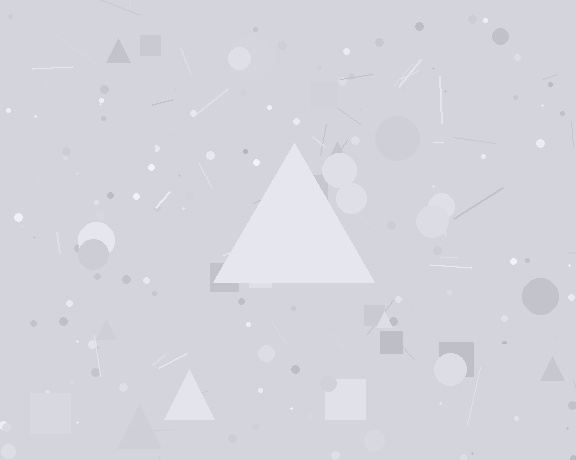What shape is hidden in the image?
A triangle is hidden in the image.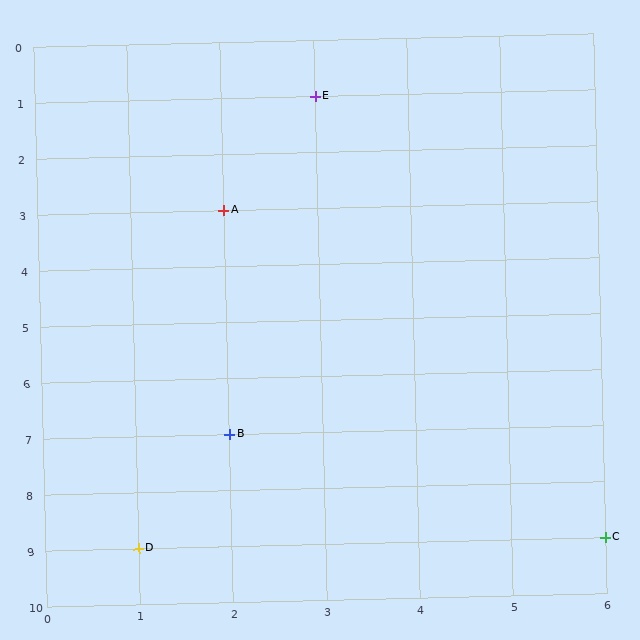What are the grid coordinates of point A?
Point A is at grid coordinates (2, 3).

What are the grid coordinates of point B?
Point B is at grid coordinates (2, 7).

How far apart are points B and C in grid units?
Points B and C are 4 columns and 2 rows apart (about 4.5 grid units diagonally).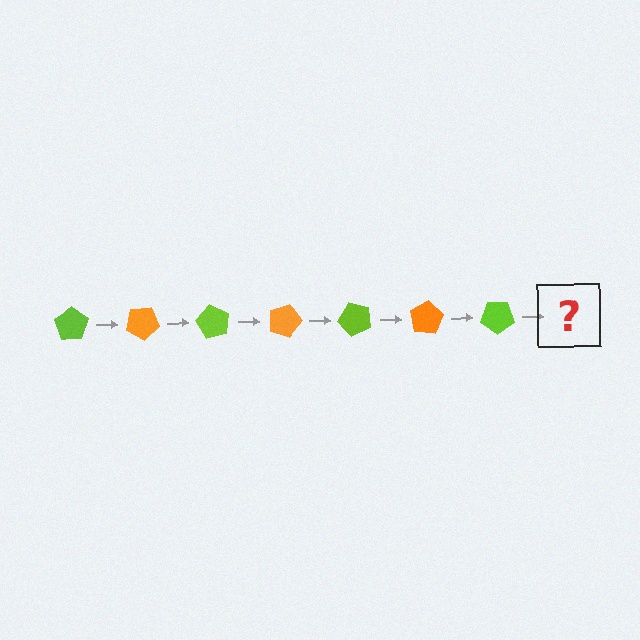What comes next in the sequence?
The next element should be an orange pentagon, rotated 210 degrees from the start.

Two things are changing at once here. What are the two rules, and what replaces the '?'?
The two rules are that it rotates 30 degrees each step and the color cycles through lime and orange. The '?' should be an orange pentagon, rotated 210 degrees from the start.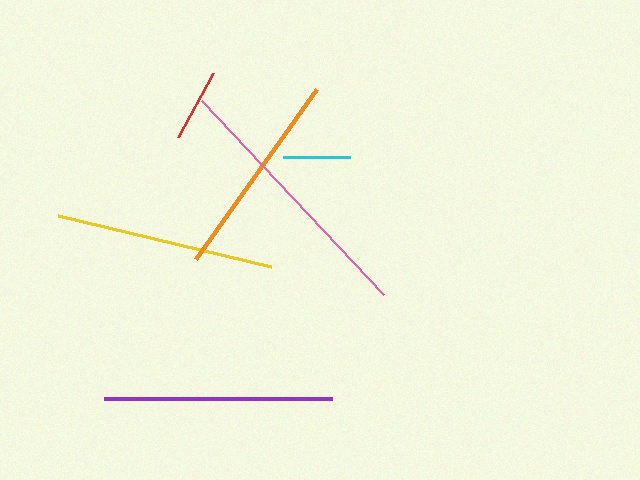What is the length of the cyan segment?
The cyan segment is approximately 67 pixels long.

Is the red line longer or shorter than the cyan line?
The red line is longer than the cyan line.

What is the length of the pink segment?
The pink segment is approximately 266 pixels long.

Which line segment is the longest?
The pink line is the longest at approximately 266 pixels.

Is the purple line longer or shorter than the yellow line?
The purple line is longer than the yellow line.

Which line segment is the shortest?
The cyan line is the shortest at approximately 67 pixels.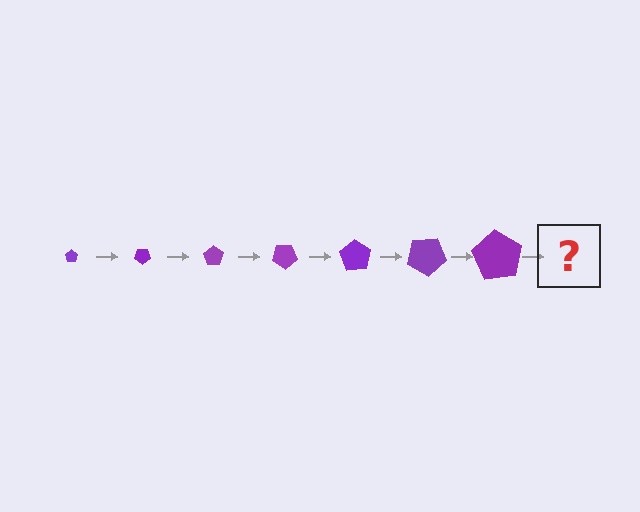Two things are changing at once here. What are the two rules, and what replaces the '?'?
The two rules are that the pentagon grows larger each step and it rotates 35 degrees each step. The '?' should be a pentagon, larger than the previous one and rotated 245 degrees from the start.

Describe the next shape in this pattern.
It should be a pentagon, larger than the previous one and rotated 245 degrees from the start.